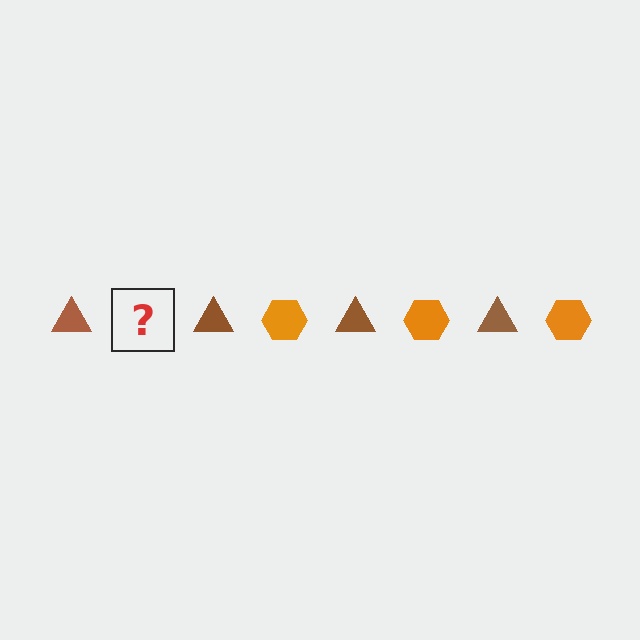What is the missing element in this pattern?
The missing element is an orange hexagon.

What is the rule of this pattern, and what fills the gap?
The rule is that the pattern alternates between brown triangle and orange hexagon. The gap should be filled with an orange hexagon.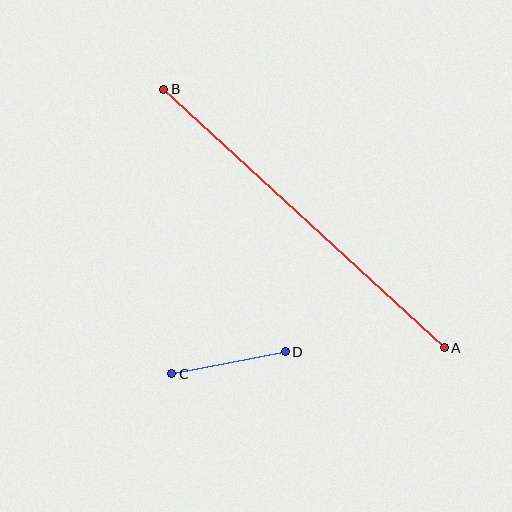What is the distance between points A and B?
The distance is approximately 381 pixels.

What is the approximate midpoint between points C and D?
The midpoint is at approximately (228, 363) pixels.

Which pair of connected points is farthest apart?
Points A and B are farthest apart.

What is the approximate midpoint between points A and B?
The midpoint is at approximately (304, 219) pixels.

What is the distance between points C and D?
The distance is approximately 115 pixels.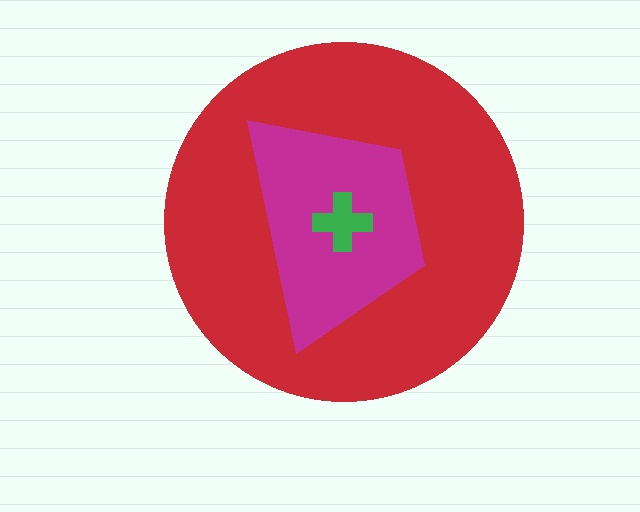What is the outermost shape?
The red circle.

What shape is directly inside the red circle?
The magenta trapezoid.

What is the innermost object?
The green cross.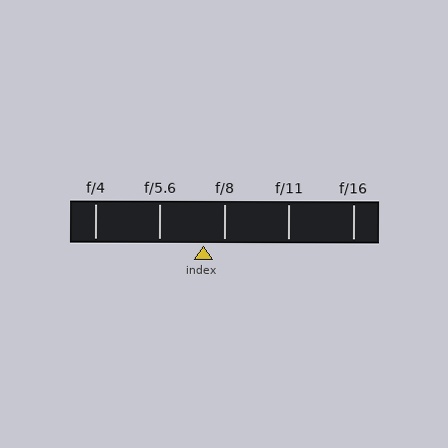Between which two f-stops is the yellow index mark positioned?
The index mark is between f/5.6 and f/8.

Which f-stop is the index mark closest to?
The index mark is closest to f/8.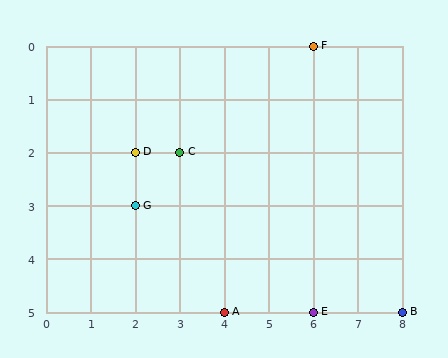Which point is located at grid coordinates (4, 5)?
Point A is at (4, 5).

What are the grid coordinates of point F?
Point F is at grid coordinates (6, 0).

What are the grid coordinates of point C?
Point C is at grid coordinates (3, 2).